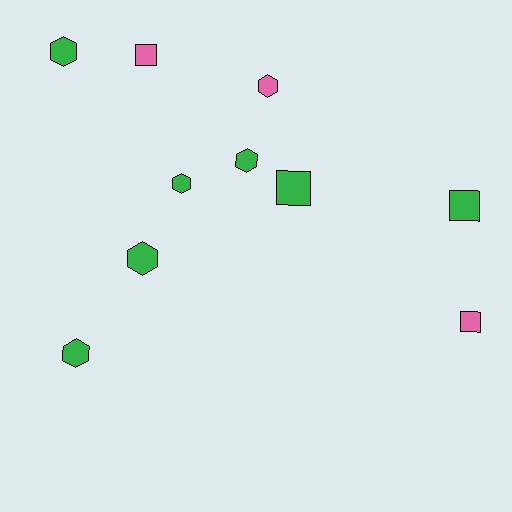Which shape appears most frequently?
Hexagon, with 6 objects.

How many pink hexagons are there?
There is 1 pink hexagon.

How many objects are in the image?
There are 10 objects.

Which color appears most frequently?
Green, with 7 objects.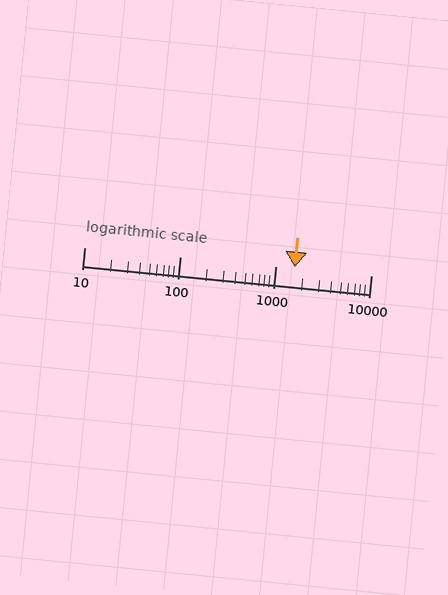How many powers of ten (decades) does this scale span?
The scale spans 3 decades, from 10 to 10000.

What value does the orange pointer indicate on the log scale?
The pointer indicates approximately 1600.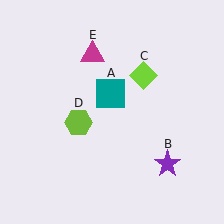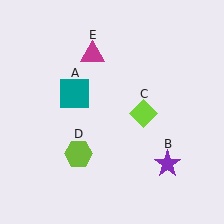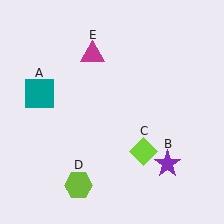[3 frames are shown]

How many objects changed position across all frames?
3 objects changed position: teal square (object A), lime diamond (object C), lime hexagon (object D).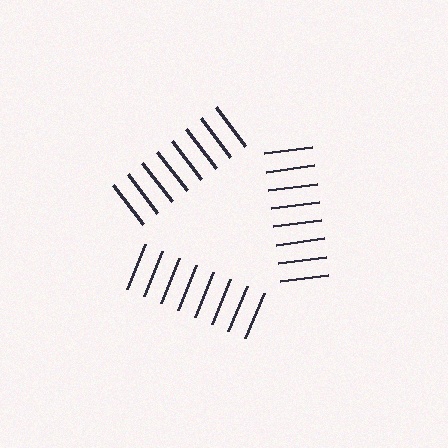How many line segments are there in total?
24 — 8 along each of the 3 edges.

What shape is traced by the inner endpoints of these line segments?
An illusory triangle — the line segments terminate on its edges but no continuous stroke is drawn.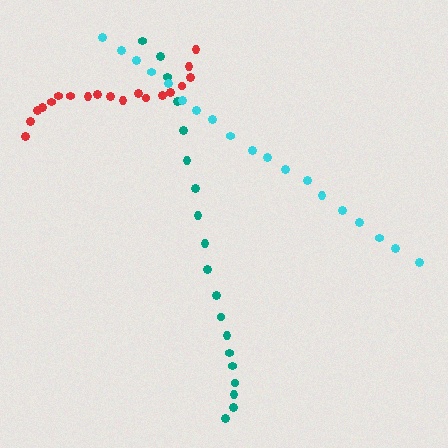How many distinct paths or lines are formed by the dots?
There are 3 distinct paths.